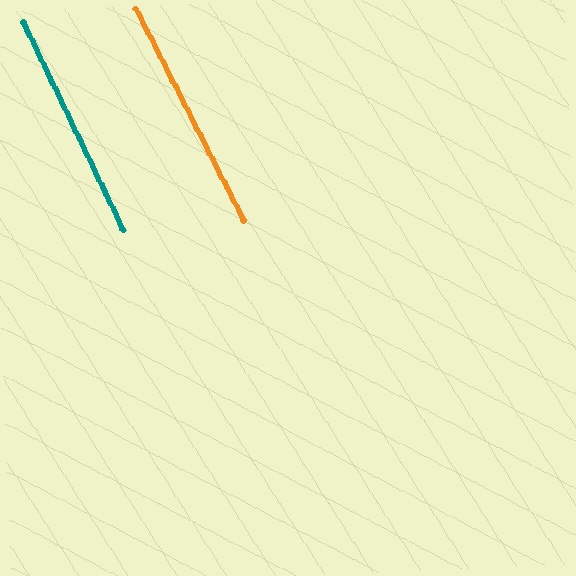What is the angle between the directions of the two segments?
Approximately 1 degree.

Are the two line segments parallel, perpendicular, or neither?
Parallel — their directions differ by only 1.3°.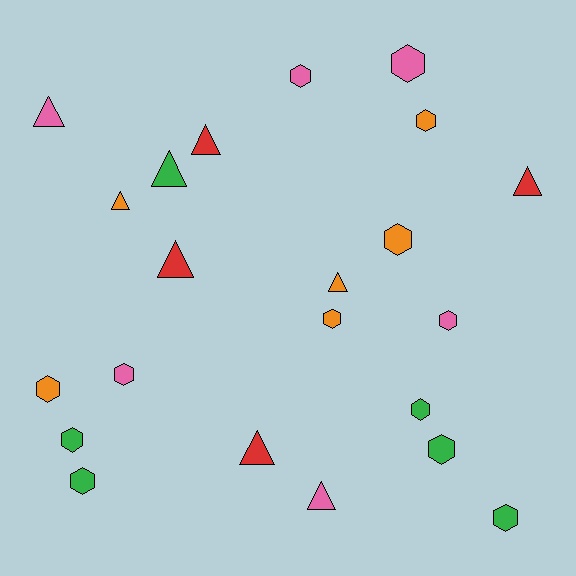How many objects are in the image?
There are 22 objects.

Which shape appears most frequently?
Hexagon, with 13 objects.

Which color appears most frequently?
Pink, with 6 objects.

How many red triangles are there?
There are 4 red triangles.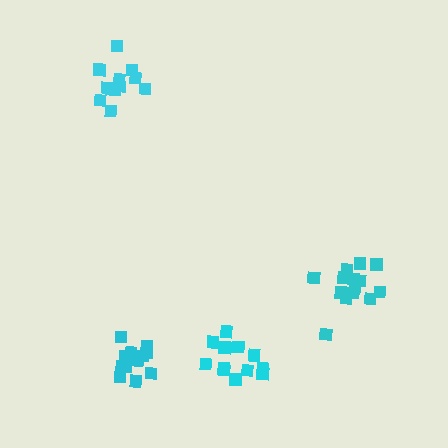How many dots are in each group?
Group 1: 13 dots, Group 2: 12 dots, Group 3: 16 dots, Group 4: 13 dots (54 total).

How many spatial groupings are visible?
There are 4 spatial groupings.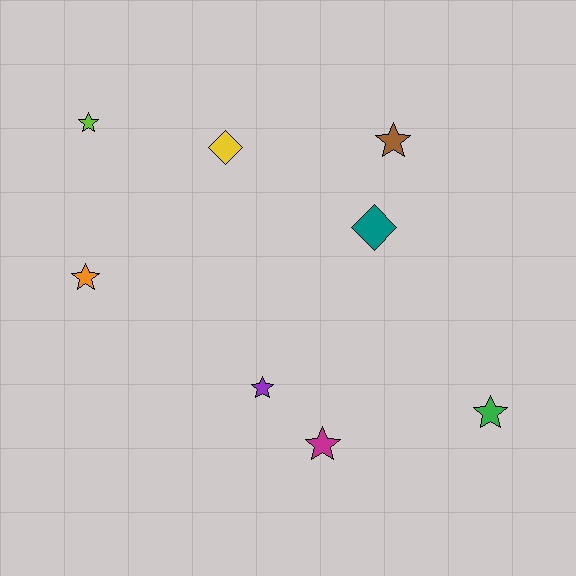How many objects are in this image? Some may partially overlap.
There are 8 objects.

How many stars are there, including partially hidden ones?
There are 6 stars.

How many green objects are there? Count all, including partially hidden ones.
There is 1 green object.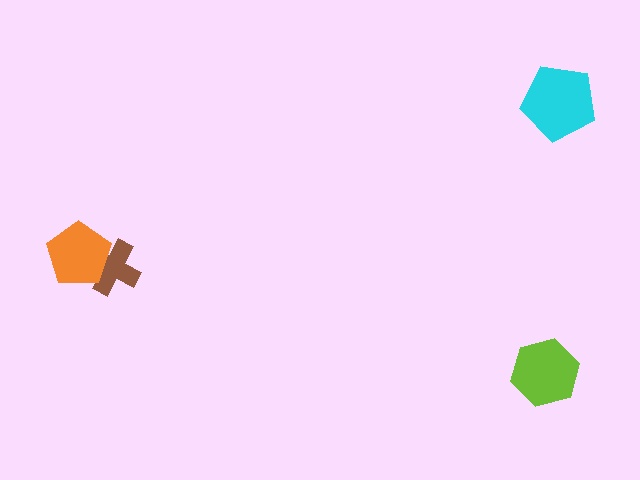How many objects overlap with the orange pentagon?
1 object overlaps with the orange pentagon.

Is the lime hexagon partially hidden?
No, no other shape covers it.